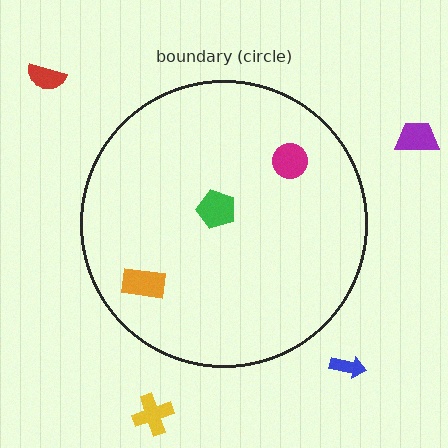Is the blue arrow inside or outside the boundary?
Outside.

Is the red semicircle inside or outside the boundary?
Outside.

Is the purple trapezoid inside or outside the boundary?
Outside.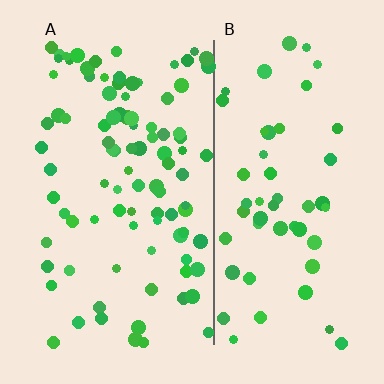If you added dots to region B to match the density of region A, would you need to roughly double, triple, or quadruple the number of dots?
Approximately double.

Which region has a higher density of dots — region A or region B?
A (the left).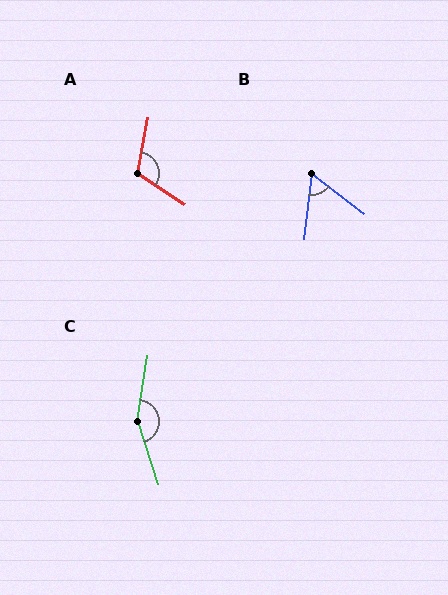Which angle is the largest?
C, at approximately 153 degrees.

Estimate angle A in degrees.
Approximately 113 degrees.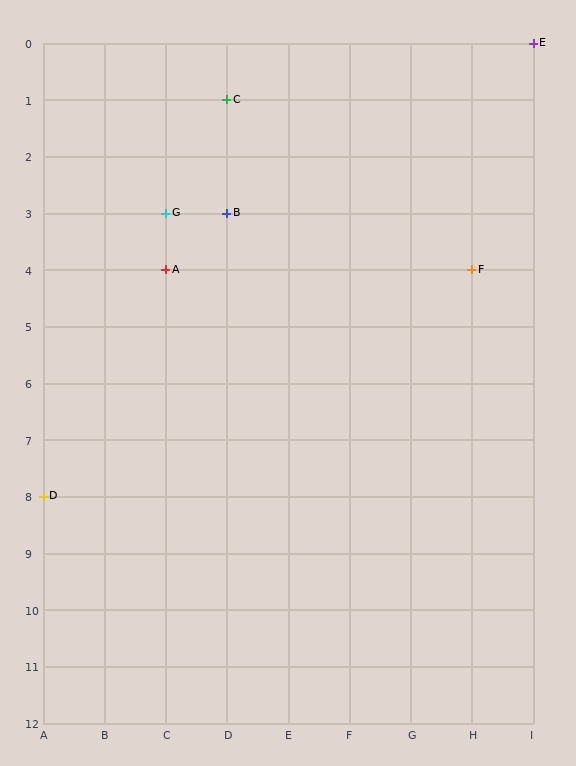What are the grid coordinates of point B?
Point B is at grid coordinates (D, 3).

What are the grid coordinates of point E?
Point E is at grid coordinates (I, 0).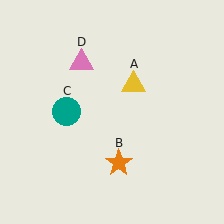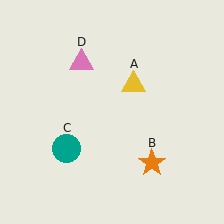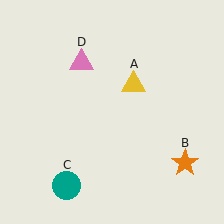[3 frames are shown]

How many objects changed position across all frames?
2 objects changed position: orange star (object B), teal circle (object C).